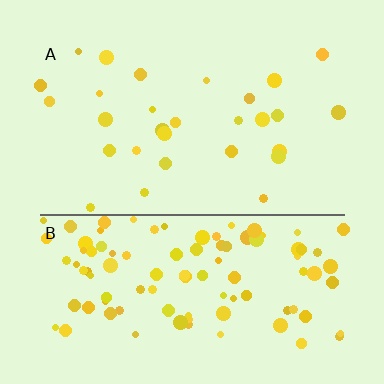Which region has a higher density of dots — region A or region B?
B (the bottom).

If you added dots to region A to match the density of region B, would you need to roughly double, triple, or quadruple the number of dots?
Approximately quadruple.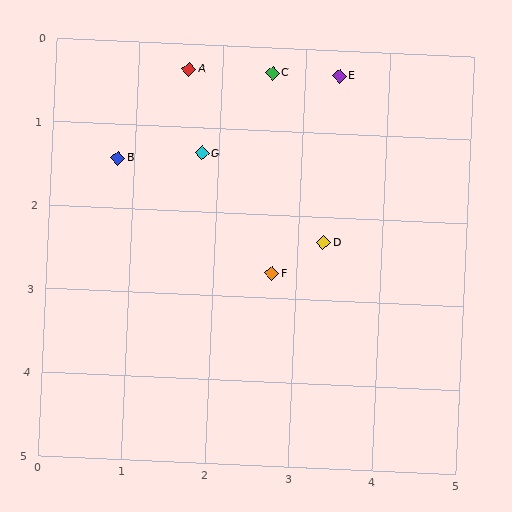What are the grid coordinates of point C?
Point C is at approximately (2.6, 0.3).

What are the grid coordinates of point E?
Point E is at approximately (3.4, 0.3).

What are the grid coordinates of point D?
Point D is at approximately (3.3, 2.3).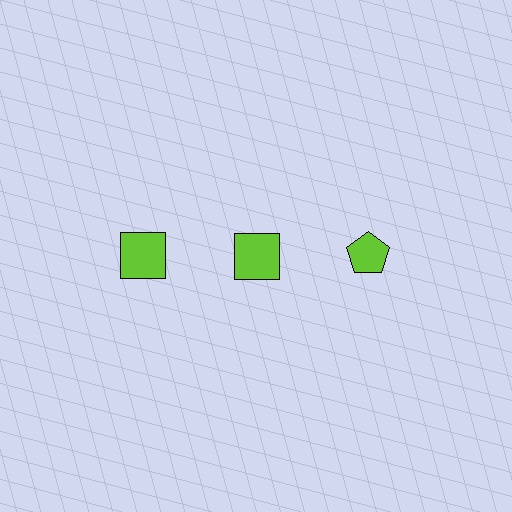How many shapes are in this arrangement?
There are 3 shapes arranged in a grid pattern.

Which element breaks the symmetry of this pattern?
The lime pentagon in the top row, center column breaks the symmetry. All other shapes are lime squares.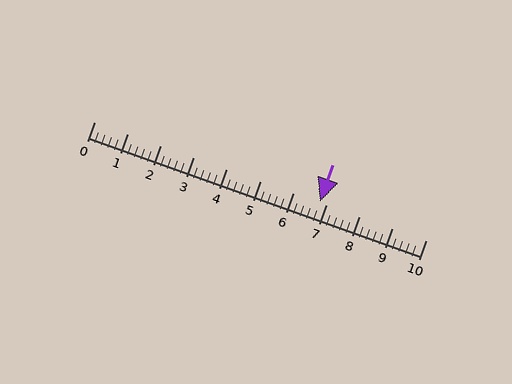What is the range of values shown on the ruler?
The ruler shows values from 0 to 10.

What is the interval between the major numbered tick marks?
The major tick marks are spaced 1 units apart.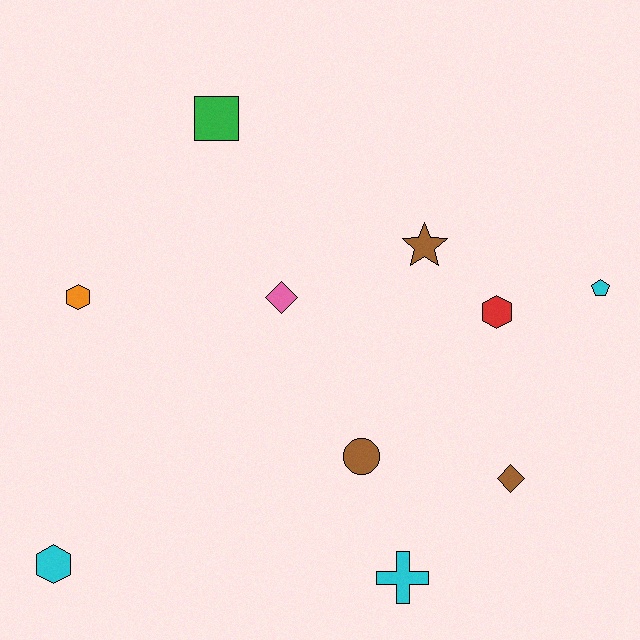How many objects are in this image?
There are 10 objects.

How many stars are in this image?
There is 1 star.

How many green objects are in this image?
There is 1 green object.